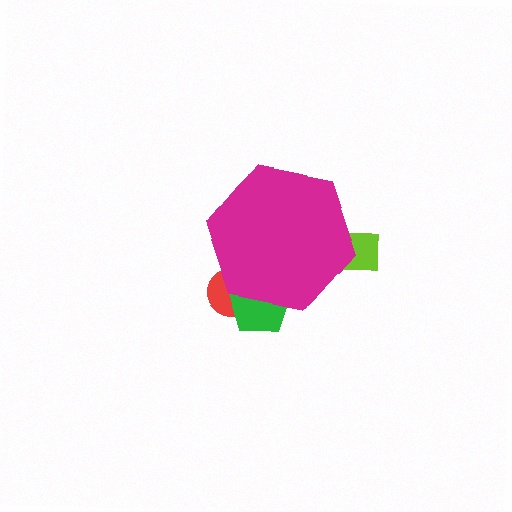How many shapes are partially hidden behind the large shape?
3 shapes are partially hidden.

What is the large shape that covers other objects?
A magenta hexagon.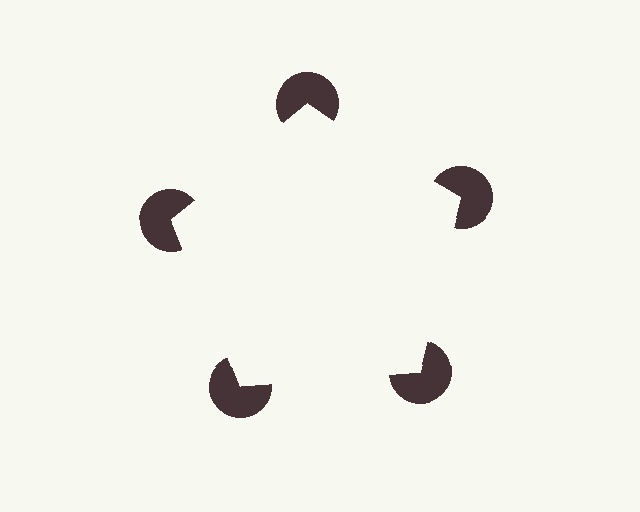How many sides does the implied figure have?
5 sides.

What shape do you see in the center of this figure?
An illusory pentagon — its edges are inferred from the aligned wedge cuts in the pac-man discs, not physically drawn.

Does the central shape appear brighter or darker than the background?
It typically appears slightly brighter than the background, even though no actual brightness change is drawn.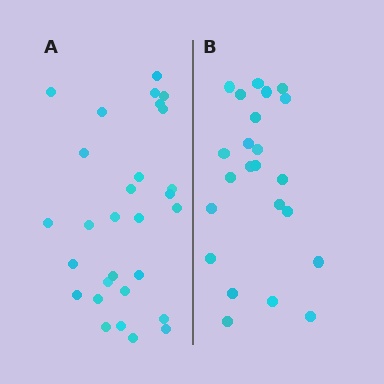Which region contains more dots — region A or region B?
Region A (the left region) has more dots.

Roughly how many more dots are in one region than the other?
Region A has about 6 more dots than region B.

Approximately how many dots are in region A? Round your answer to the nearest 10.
About 30 dots. (The exact count is 29, which rounds to 30.)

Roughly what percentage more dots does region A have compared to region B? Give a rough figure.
About 25% more.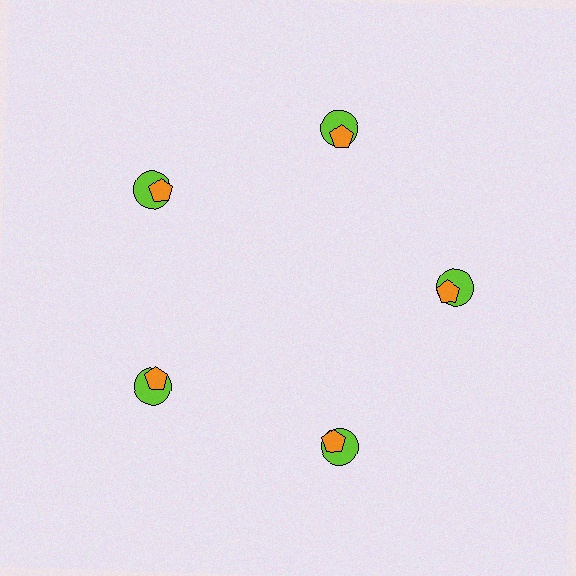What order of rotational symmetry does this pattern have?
This pattern has 5-fold rotational symmetry.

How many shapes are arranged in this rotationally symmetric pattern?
There are 10 shapes, arranged in 5 groups of 2.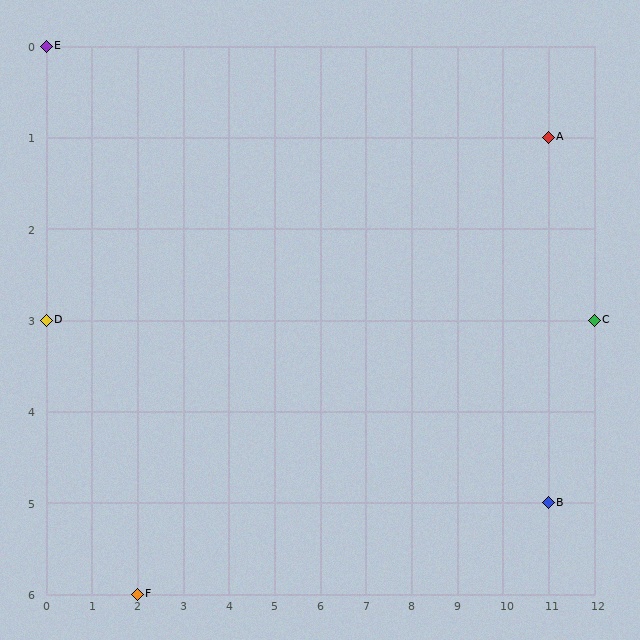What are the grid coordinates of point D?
Point D is at grid coordinates (0, 3).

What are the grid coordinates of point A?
Point A is at grid coordinates (11, 1).